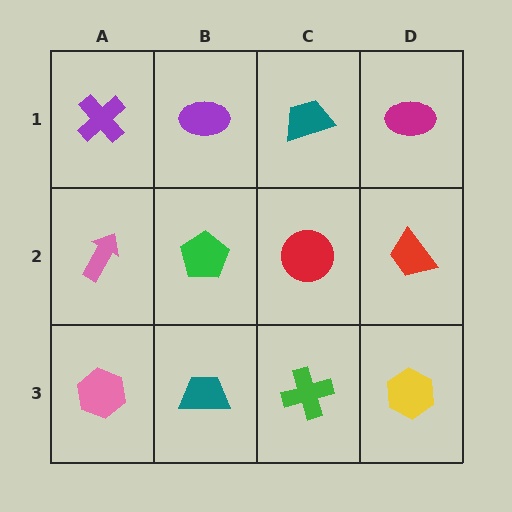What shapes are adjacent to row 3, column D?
A red trapezoid (row 2, column D), a green cross (row 3, column C).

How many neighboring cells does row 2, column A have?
3.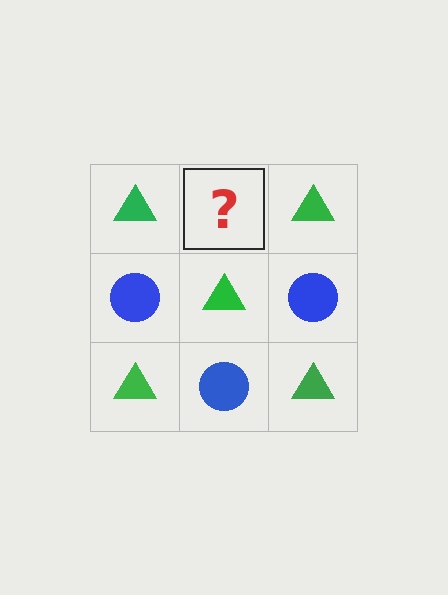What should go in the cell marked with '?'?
The missing cell should contain a blue circle.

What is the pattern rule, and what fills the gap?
The rule is that it alternates green triangle and blue circle in a checkerboard pattern. The gap should be filled with a blue circle.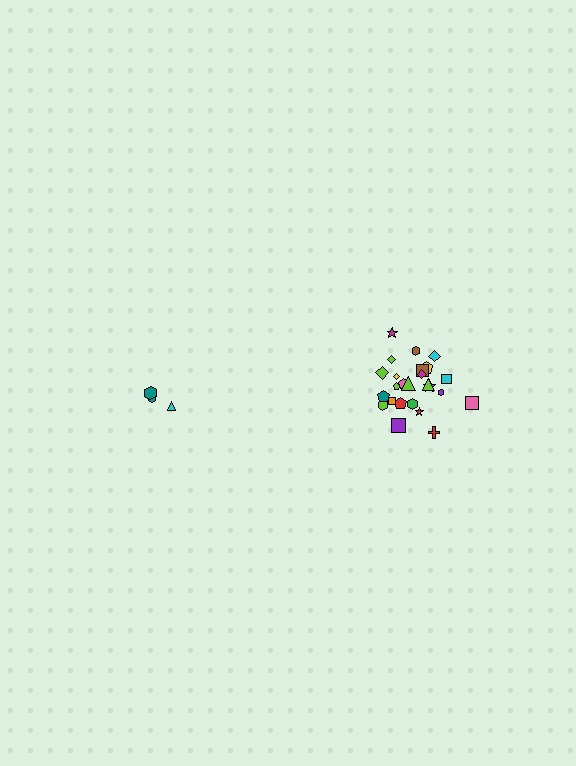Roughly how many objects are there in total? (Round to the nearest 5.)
Roughly 30 objects in total.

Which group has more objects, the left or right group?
The right group.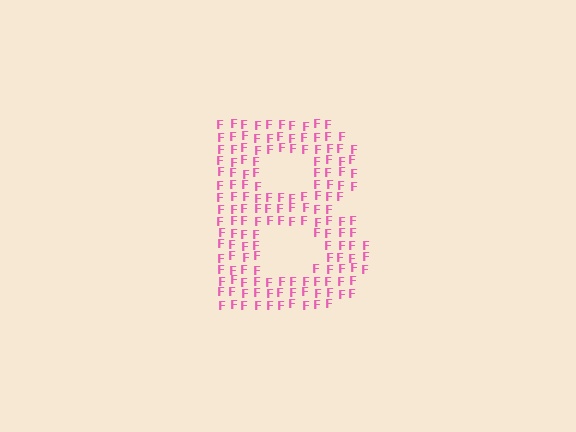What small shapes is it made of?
It is made of small letter F's.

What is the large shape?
The large shape is the letter B.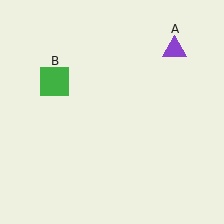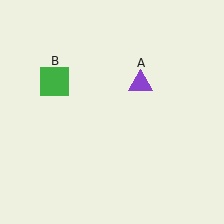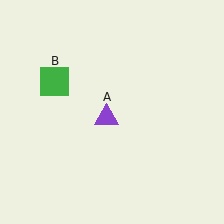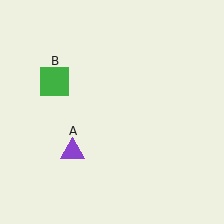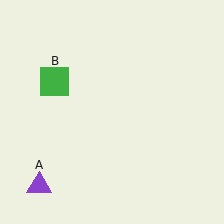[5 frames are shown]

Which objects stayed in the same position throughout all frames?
Green square (object B) remained stationary.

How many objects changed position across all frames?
1 object changed position: purple triangle (object A).